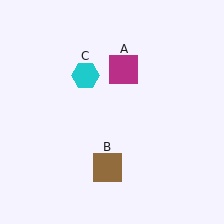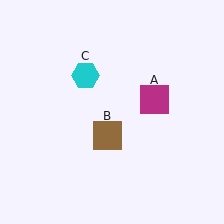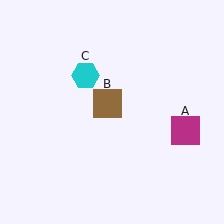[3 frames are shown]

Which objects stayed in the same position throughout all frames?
Cyan hexagon (object C) remained stationary.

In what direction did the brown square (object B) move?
The brown square (object B) moved up.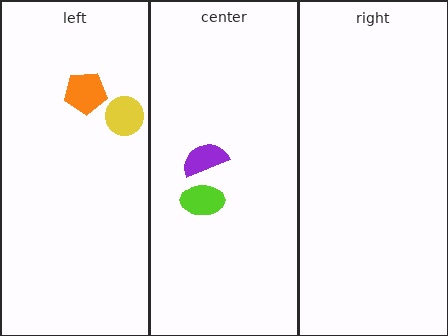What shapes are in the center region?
The lime ellipse, the purple semicircle.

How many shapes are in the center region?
2.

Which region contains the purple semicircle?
The center region.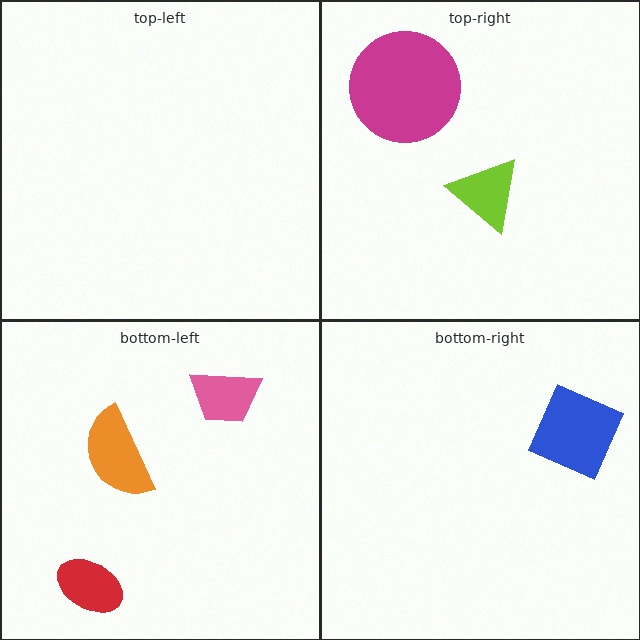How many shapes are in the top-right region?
2.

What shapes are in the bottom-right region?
The blue square.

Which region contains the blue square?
The bottom-right region.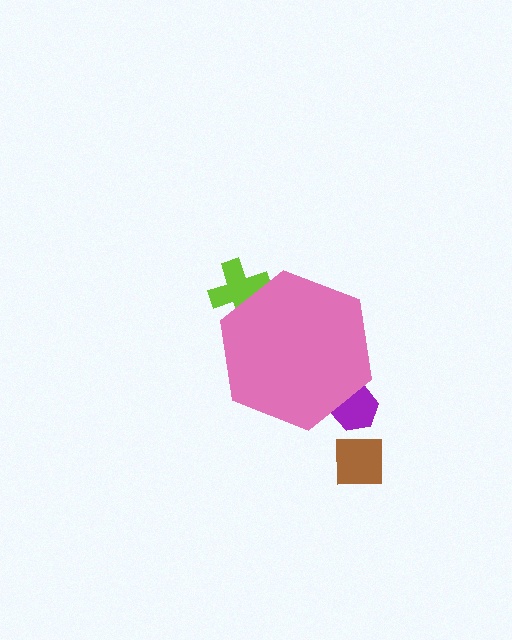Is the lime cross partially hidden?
Yes, the lime cross is partially hidden behind the pink hexagon.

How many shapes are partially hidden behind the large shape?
2 shapes are partially hidden.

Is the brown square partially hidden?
No, the brown square is fully visible.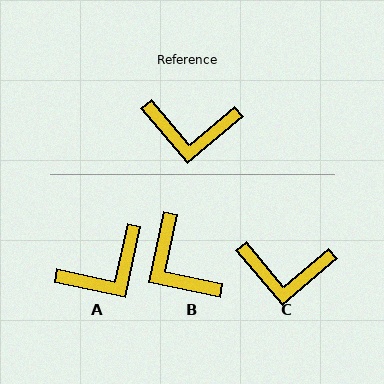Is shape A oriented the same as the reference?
No, it is off by about 38 degrees.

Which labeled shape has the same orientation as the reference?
C.